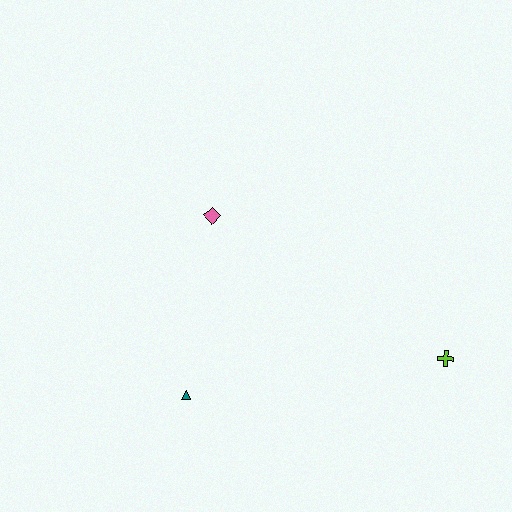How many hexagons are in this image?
There are no hexagons.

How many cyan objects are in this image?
There are no cyan objects.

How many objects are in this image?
There are 3 objects.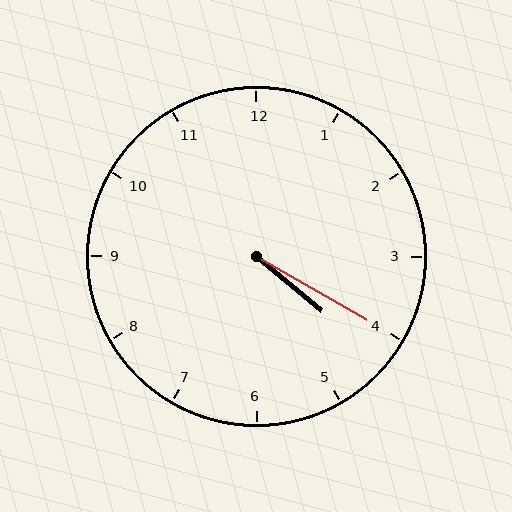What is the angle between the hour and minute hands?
Approximately 10 degrees.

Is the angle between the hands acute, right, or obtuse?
It is acute.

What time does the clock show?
4:20.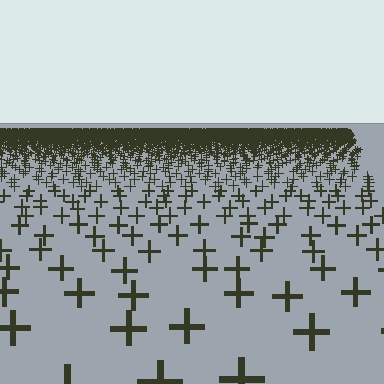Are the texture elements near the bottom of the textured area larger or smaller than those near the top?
Larger. Near the bottom, elements are closer to the viewer and appear at a bigger on-screen size.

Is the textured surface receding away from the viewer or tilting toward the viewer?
The surface is receding away from the viewer. Texture elements get smaller and denser toward the top.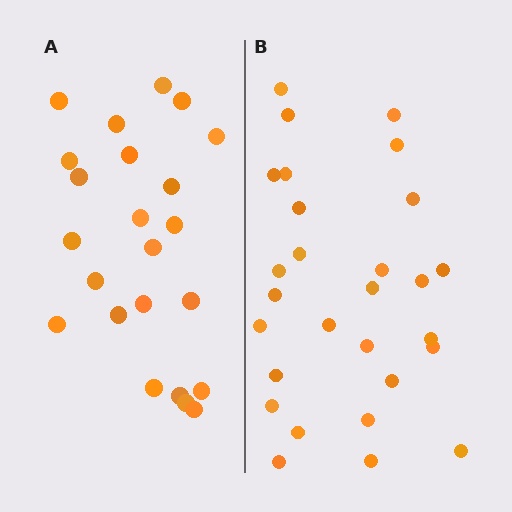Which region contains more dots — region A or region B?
Region B (the right region) has more dots.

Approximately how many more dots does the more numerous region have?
Region B has about 5 more dots than region A.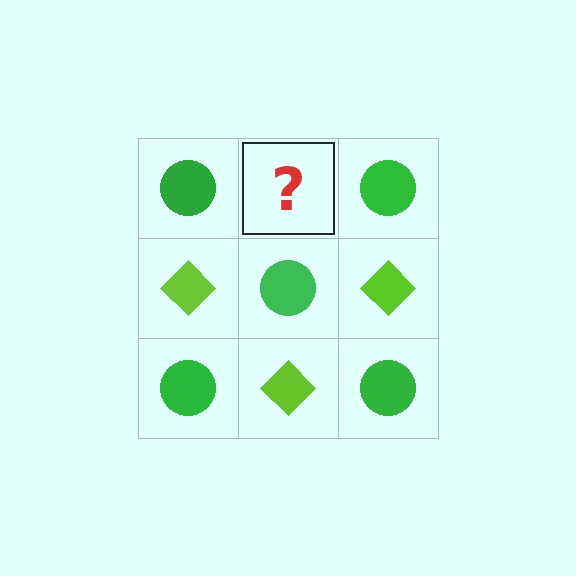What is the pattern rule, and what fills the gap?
The rule is that it alternates green circle and lime diamond in a checkerboard pattern. The gap should be filled with a lime diamond.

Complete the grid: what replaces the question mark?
The question mark should be replaced with a lime diamond.